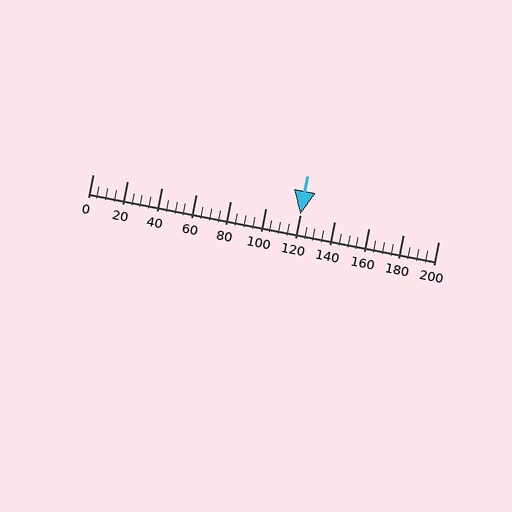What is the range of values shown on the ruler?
The ruler shows values from 0 to 200.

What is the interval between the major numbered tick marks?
The major tick marks are spaced 20 units apart.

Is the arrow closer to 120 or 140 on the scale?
The arrow is closer to 120.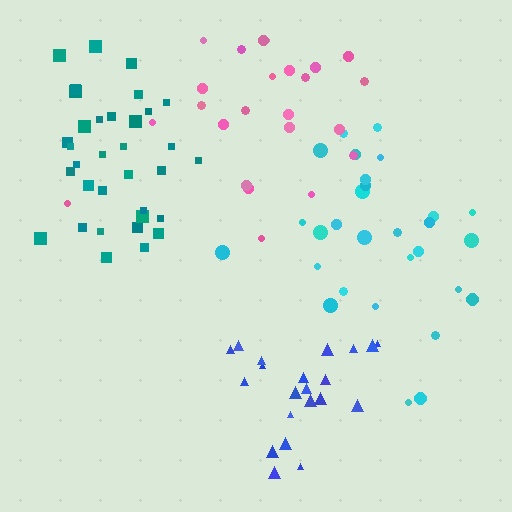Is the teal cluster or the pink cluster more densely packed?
Teal.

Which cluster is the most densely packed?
Blue.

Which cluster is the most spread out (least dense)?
Pink.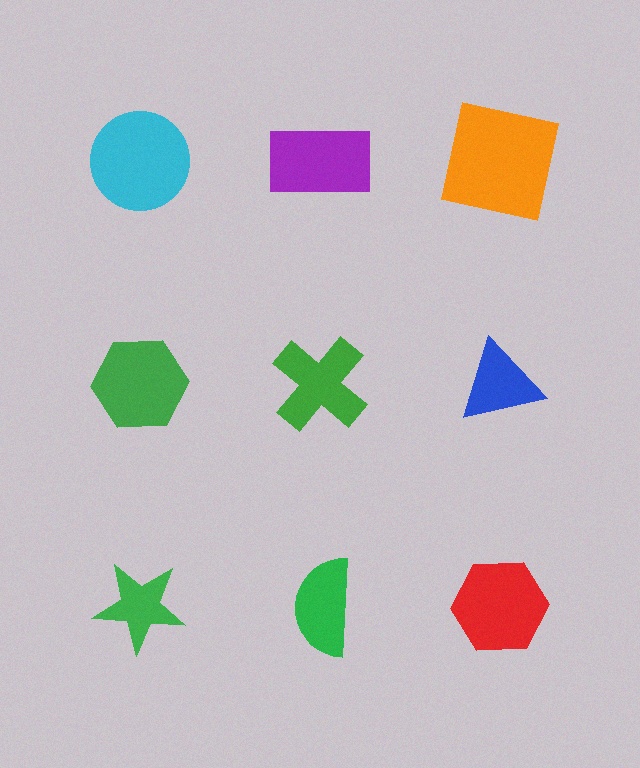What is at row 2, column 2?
A green cross.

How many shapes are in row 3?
3 shapes.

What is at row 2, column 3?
A blue triangle.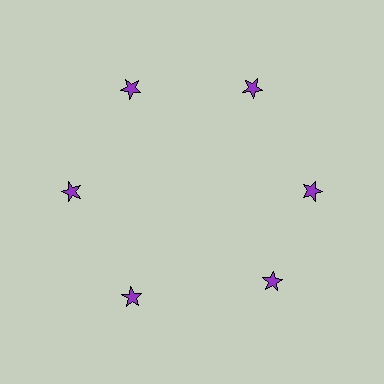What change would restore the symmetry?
The symmetry would be restored by rotating it back into even spacing with its neighbors so that all 6 stars sit at equal angles and equal distance from the center.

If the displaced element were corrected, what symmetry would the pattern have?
It would have 6-fold rotational symmetry — the pattern would map onto itself every 60 degrees.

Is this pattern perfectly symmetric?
No. The 6 purple stars are arranged in a ring, but one element near the 5 o'clock position is rotated out of alignment along the ring, breaking the 6-fold rotational symmetry.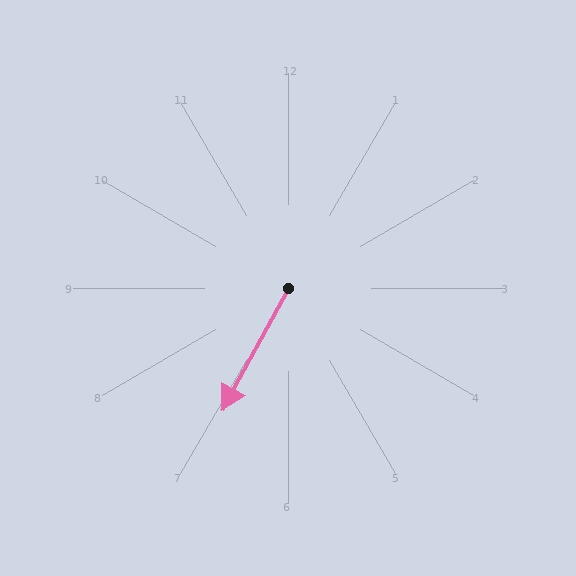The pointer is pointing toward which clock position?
Roughly 7 o'clock.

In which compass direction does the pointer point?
Southwest.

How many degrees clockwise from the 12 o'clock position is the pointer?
Approximately 208 degrees.